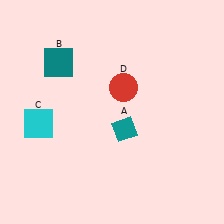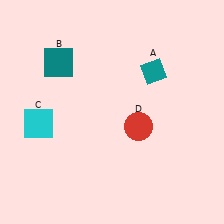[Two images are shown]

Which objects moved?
The objects that moved are: the teal diamond (A), the red circle (D).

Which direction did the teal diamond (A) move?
The teal diamond (A) moved up.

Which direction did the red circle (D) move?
The red circle (D) moved down.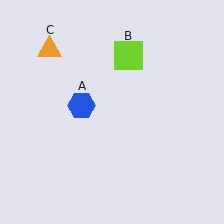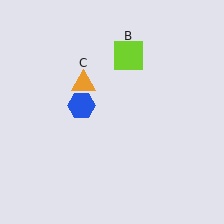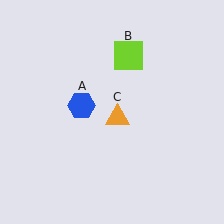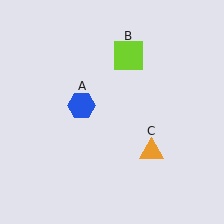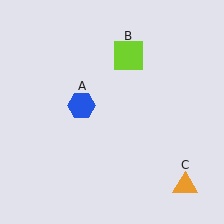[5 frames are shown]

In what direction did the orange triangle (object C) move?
The orange triangle (object C) moved down and to the right.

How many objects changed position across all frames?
1 object changed position: orange triangle (object C).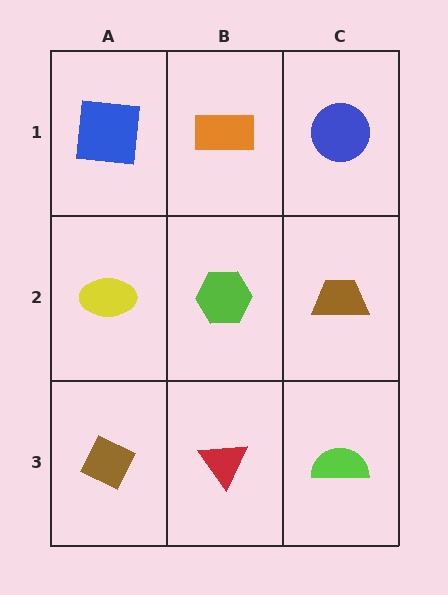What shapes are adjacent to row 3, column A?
A yellow ellipse (row 2, column A), a red triangle (row 3, column B).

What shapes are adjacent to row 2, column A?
A blue square (row 1, column A), a brown diamond (row 3, column A), a lime hexagon (row 2, column B).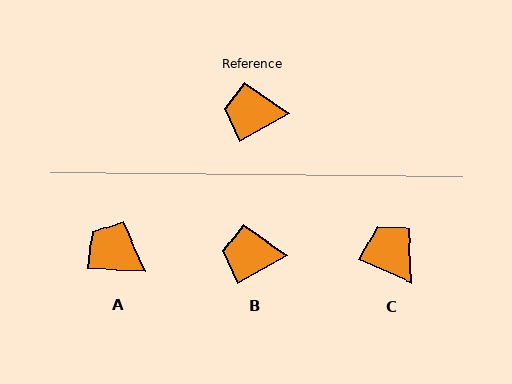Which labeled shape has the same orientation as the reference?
B.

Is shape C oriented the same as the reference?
No, it is off by about 53 degrees.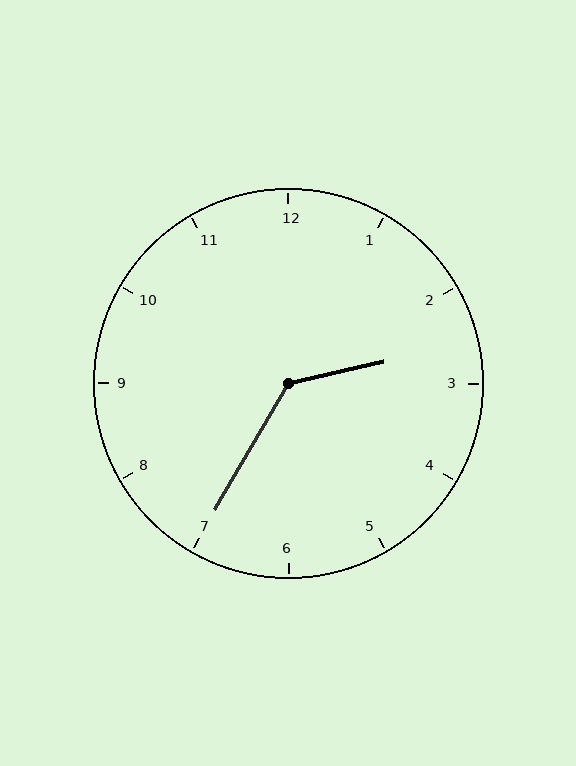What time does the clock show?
2:35.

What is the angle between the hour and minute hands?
Approximately 132 degrees.